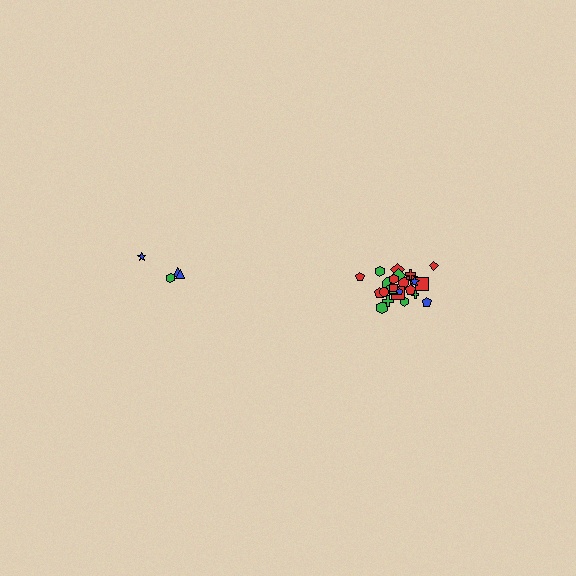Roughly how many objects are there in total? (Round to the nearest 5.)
Roughly 30 objects in total.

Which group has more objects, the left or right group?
The right group.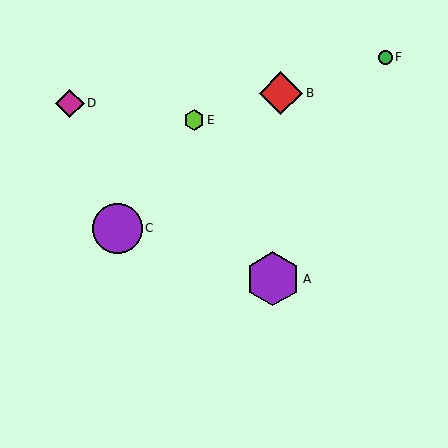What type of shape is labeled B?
Shape B is a red diamond.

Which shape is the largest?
The purple hexagon (labeled A) is the largest.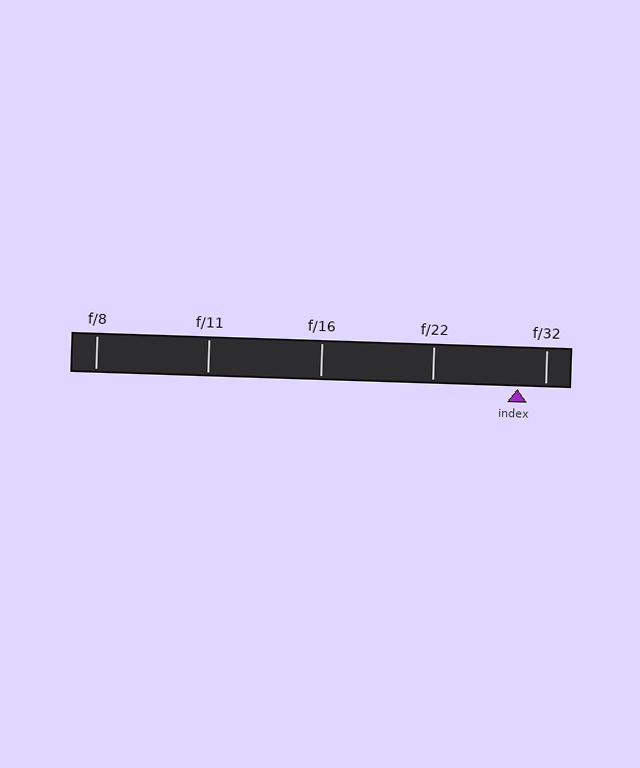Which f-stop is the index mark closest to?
The index mark is closest to f/32.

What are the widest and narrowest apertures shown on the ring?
The widest aperture shown is f/8 and the narrowest is f/32.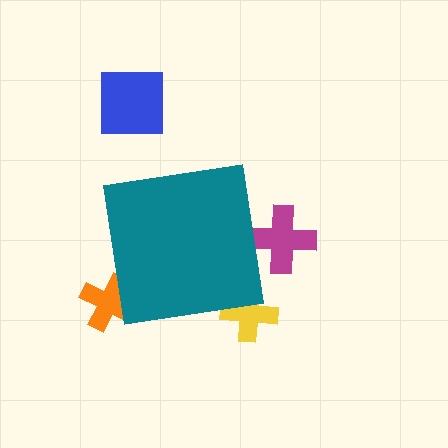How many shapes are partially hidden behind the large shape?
3 shapes are partially hidden.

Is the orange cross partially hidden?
Yes, the orange cross is partially hidden behind the teal square.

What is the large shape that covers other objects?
A teal square.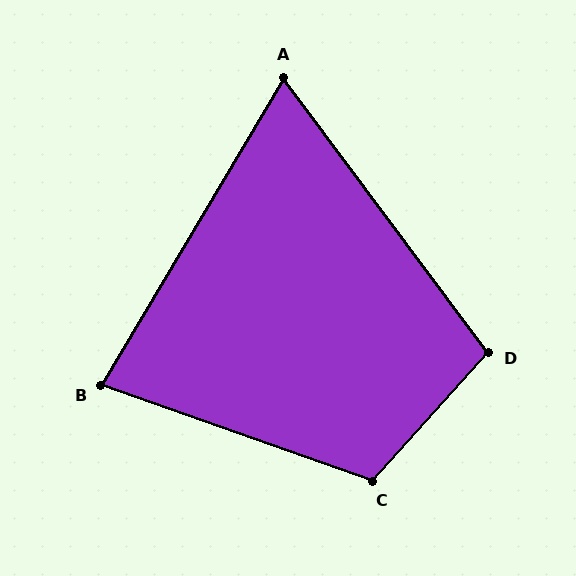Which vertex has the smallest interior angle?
A, at approximately 67 degrees.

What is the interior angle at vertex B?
Approximately 79 degrees (acute).